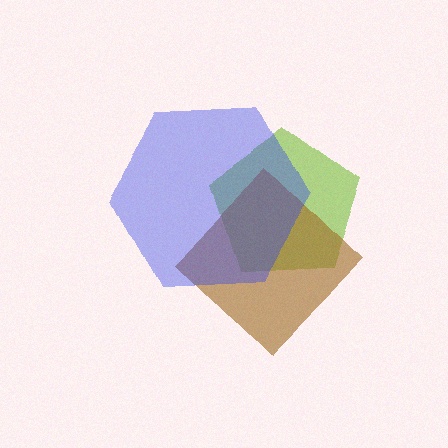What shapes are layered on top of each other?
The layered shapes are: a lime pentagon, a brown diamond, a blue hexagon.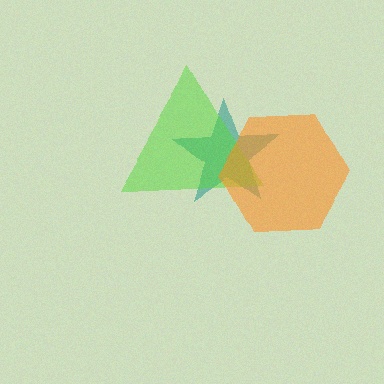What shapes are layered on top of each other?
The layered shapes are: a teal star, a lime triangle, an orange hexagon.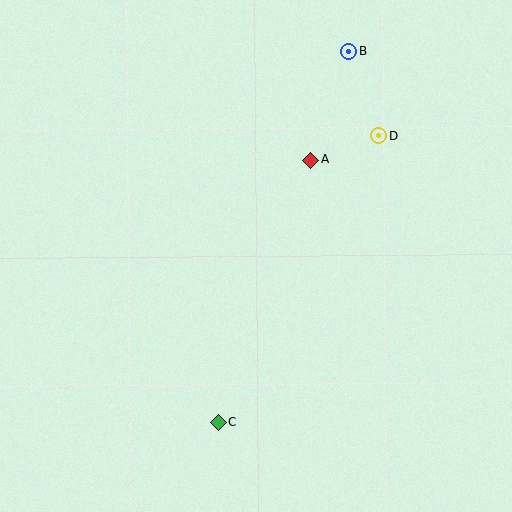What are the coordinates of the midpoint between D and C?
The midpoint between D and C is at (299, 279).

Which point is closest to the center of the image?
Point A at (311, 160) is closest to the center.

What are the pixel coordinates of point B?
Point B is at (349, 51).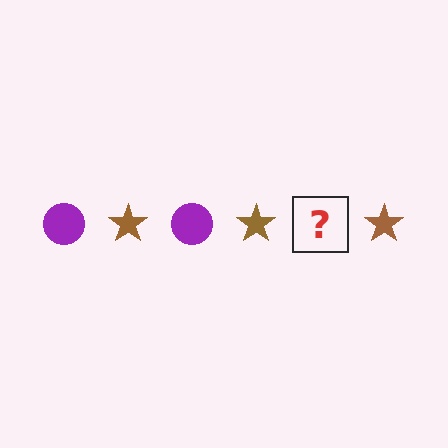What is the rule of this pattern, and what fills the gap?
The rule is that the pattern alternates between purple circle and brown star. The gap should be filled with a purple circle.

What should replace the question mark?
The question mark should be replaced with a purple circle.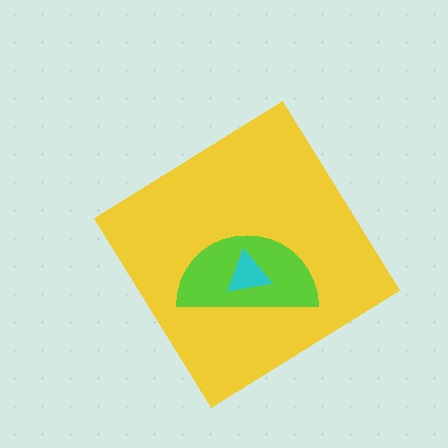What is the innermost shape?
The cyan triangle.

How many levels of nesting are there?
3.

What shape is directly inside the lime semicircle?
The cyan triangle.